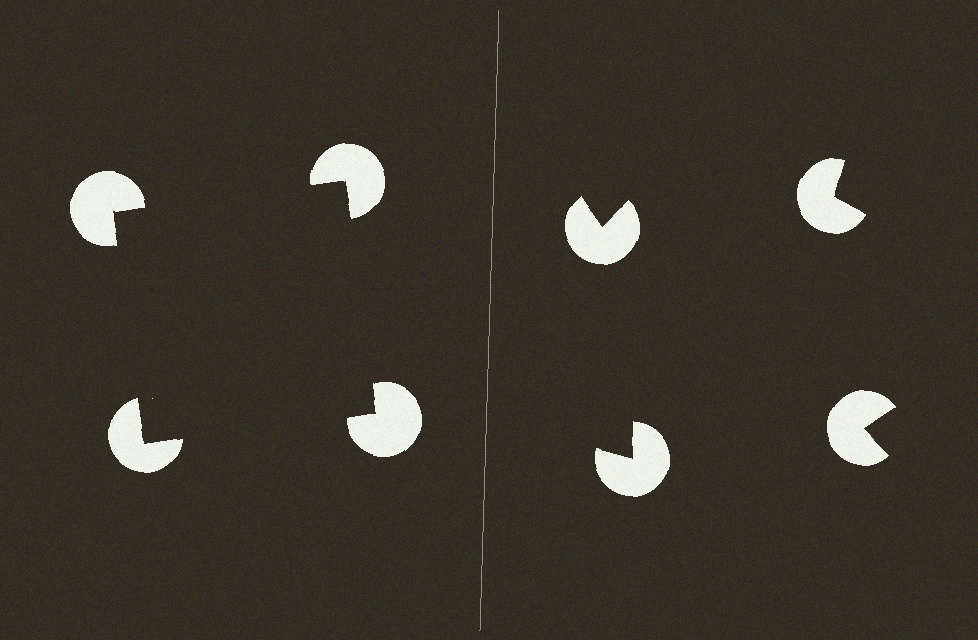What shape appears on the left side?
An illusory square.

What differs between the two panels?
The pac-man discs are positioned identically on both sides; only the wedge orientations differ. On the left they align to a square; on the right they are misaligned.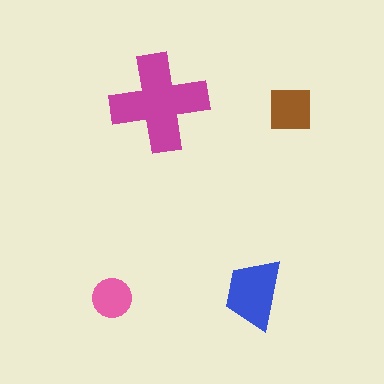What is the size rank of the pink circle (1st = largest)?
4th.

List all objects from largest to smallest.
The magenta cross, the blue trapezoid, the brown square, the pink circle.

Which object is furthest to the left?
The pink circle is leftmost.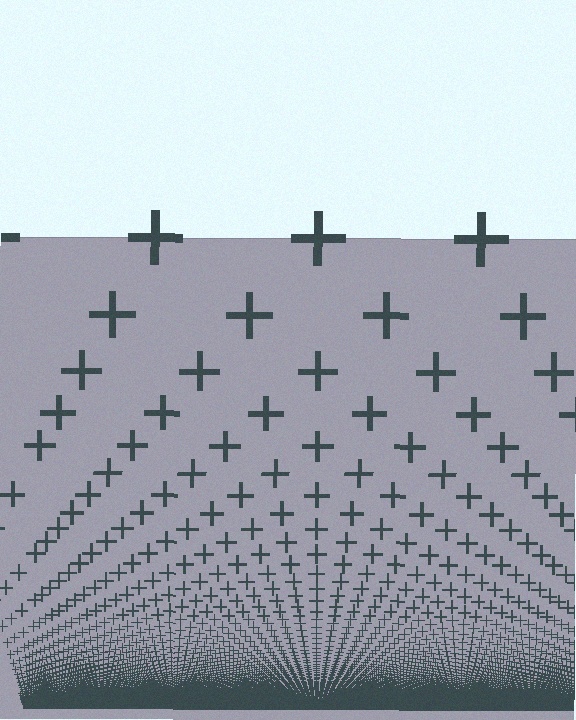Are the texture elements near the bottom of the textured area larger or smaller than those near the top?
Smaller. The gradient is inverted — elements near the bottom are smaller and denser.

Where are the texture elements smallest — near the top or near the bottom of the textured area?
Near the bottom.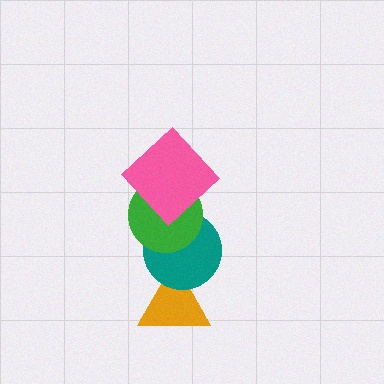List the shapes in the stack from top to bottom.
From top to bottom: the pink diamond, the green circle, the teal circle, the orange triangle.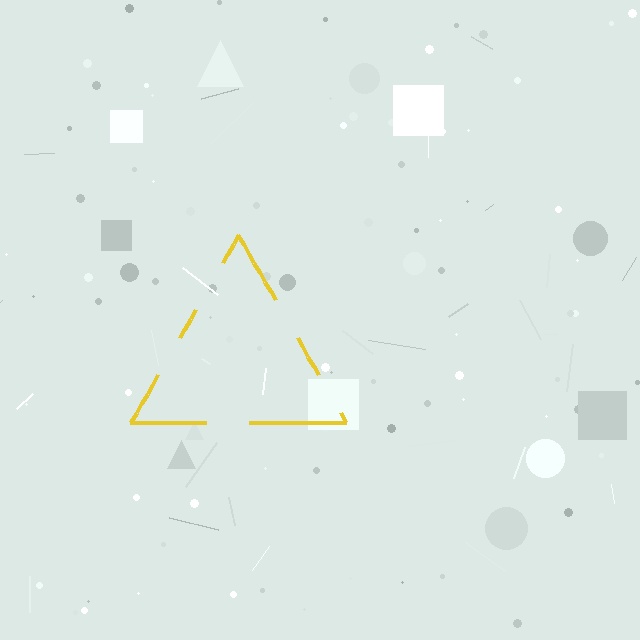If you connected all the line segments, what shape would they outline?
They would outline a triangle.